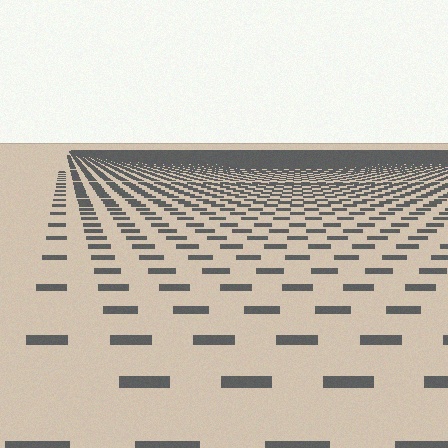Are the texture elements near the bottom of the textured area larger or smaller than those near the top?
Larger. Near the bottom, elements are closer to the viewer and appear at a bigger on-screen size.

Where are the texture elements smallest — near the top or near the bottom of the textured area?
Near the top.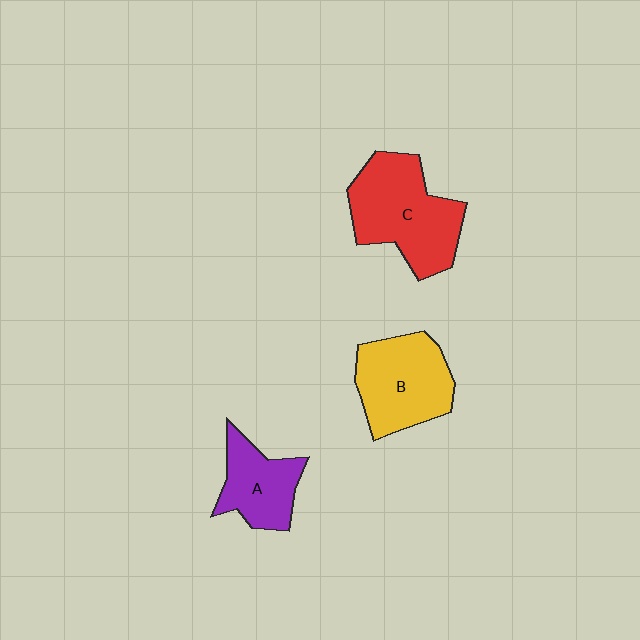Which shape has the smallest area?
Shape A (purple).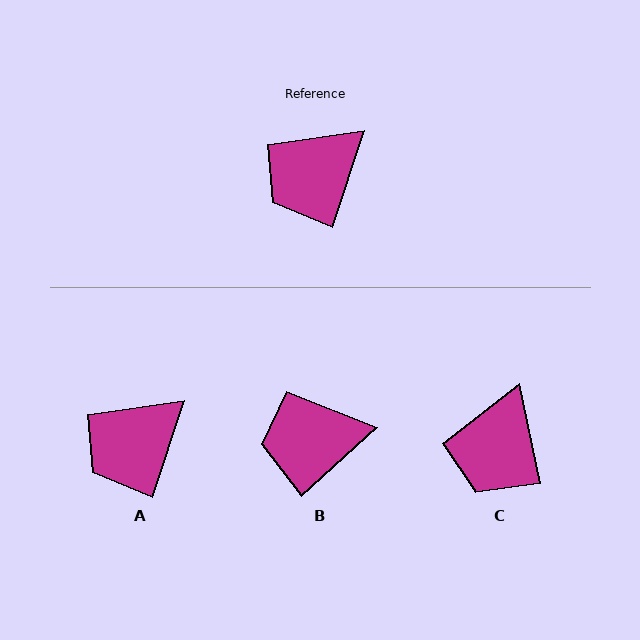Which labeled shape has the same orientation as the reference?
A.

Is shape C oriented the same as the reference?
No, it is off by about 30 degrees.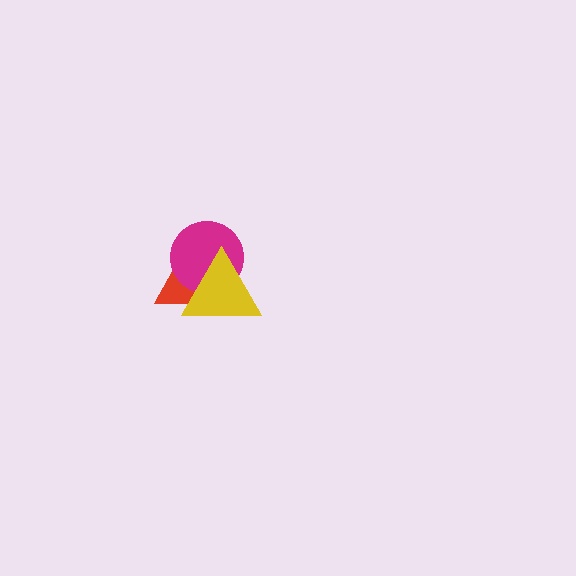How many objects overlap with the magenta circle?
2 objects overlap with the magenta circle.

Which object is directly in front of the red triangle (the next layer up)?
The magenta circle is directly in front of the red triangle.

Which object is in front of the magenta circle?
The yellow triangle is in front of the magenta circle.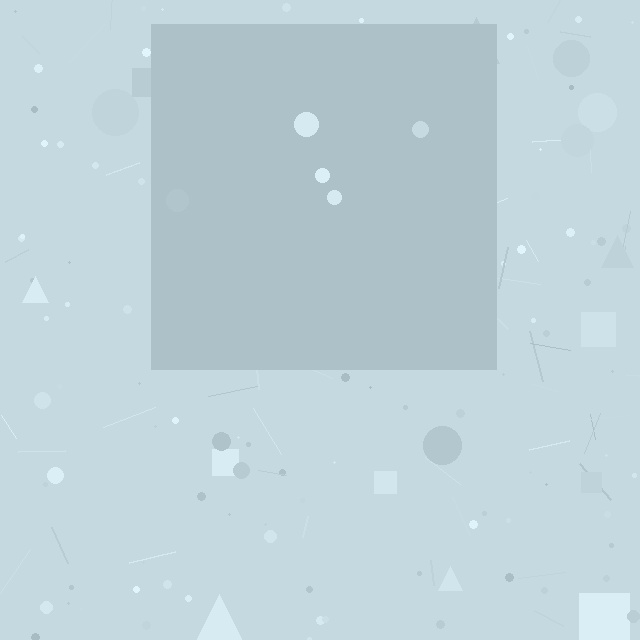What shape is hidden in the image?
A square is hidden in the image.